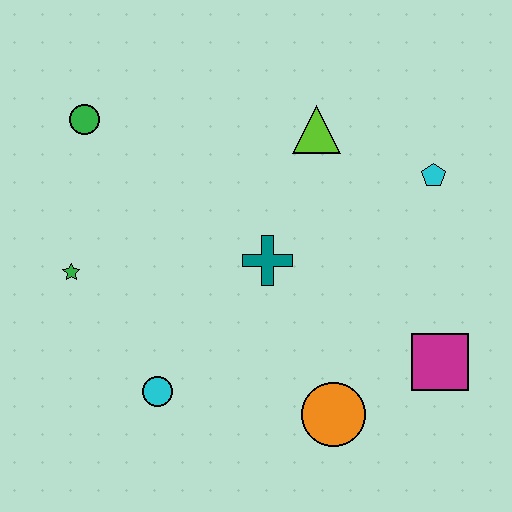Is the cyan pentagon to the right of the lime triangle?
Yes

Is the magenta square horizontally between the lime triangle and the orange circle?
No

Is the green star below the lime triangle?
Yes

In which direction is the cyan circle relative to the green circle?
The cyan circle is below the green circle.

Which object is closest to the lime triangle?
The cyan pentagon is closest to the lime triangle.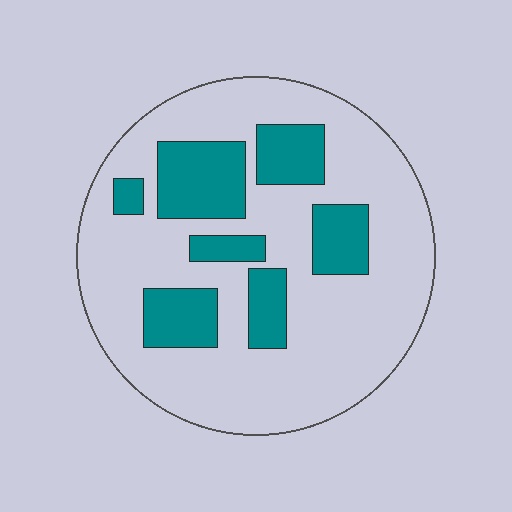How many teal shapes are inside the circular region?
7.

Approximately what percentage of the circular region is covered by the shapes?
Approximately 25%.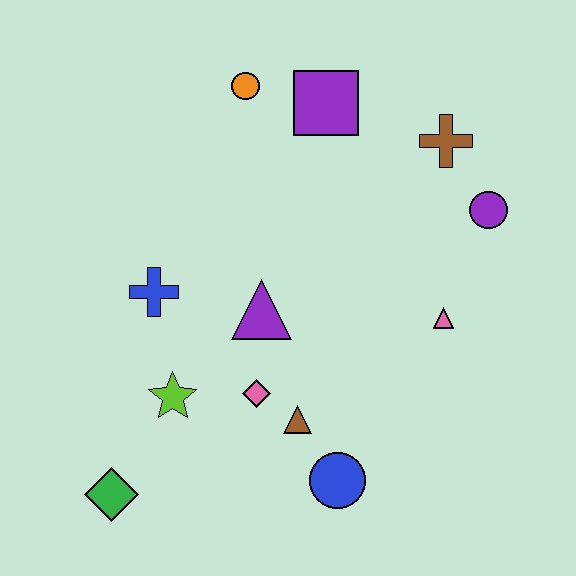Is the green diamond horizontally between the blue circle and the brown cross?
No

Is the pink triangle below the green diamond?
No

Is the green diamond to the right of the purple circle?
No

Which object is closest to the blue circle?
The brown triangle is closest to the blue circle.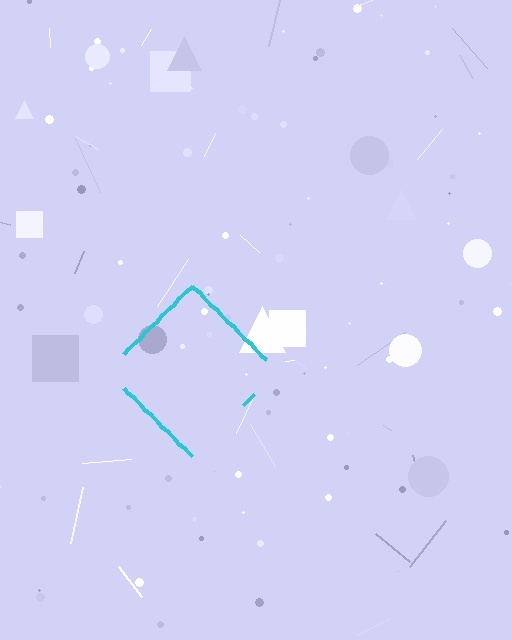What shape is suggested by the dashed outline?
The dashed outline suggests a diamond.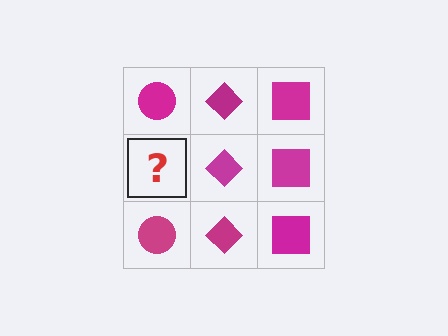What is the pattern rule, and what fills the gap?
The rule is that each column has a consistent shape. The gap should be filled with a magenta circle.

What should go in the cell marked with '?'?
The missing cell should contain a magenta circle.